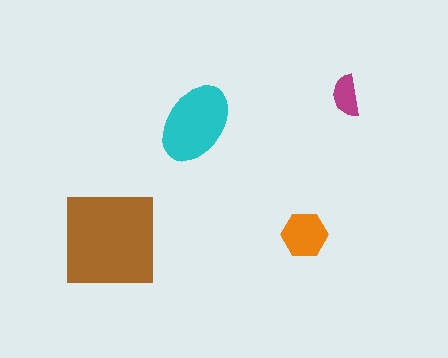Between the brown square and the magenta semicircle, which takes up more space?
The brown square.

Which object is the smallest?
The magenta semicircle.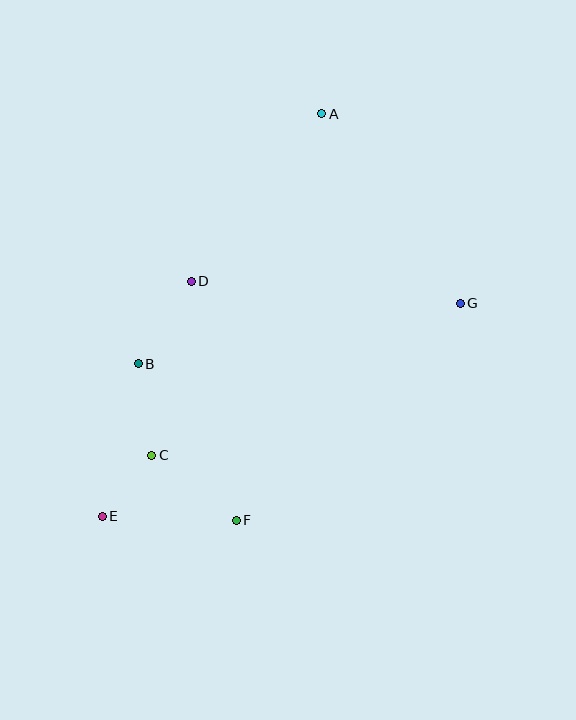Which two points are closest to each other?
Points C and E are closest to each other.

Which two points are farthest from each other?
Points A and E are farthest from each other.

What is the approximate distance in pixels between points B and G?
The distance between B and G is approximately 328 pixels.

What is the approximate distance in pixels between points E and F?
The distance between E and F is approximately 134 pixels.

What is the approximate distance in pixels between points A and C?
The distance between A and C is approximately 382 pixels.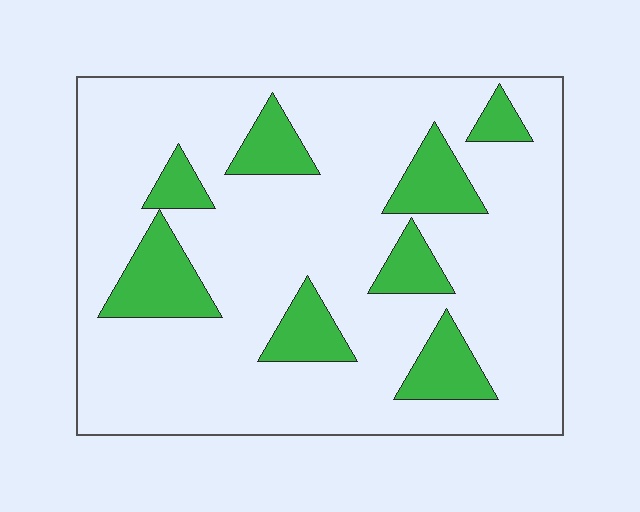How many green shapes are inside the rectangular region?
8.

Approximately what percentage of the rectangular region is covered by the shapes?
Approximately 20%.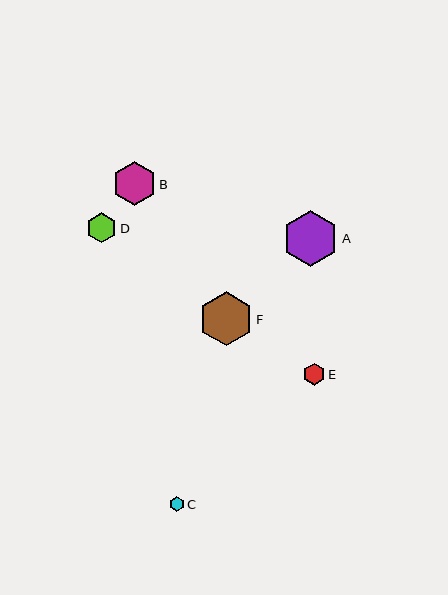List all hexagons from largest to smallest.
From largest to smallest: A, F, B, D, E, C.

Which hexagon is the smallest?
Hexagon C is the smallest with a size of approximately 15 pixels.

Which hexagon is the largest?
Hexagon A is the largest with a size of approximately 56 pixels.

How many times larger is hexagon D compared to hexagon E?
Hexagon D is approximately 1.4 times the size of hexagon E.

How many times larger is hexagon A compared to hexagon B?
Hexagon A is approximately 1.3 times the size of hexagon B.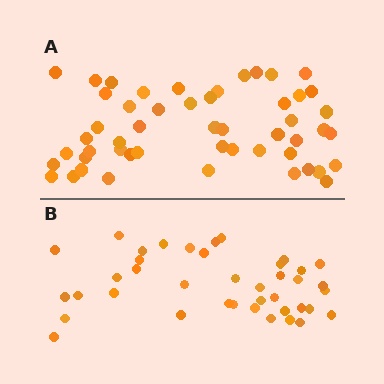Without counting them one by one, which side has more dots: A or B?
Region A (the top region) has more dots.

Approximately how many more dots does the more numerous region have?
Region A has roughly 12 or so more dots than region B.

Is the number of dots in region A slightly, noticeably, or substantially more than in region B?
Region A has noticeably more, but not dramatically so. The ratio is roughly 1.3 to 1.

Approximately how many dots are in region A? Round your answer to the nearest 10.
About 50 dots. (The exact count is 51, which rounds to 50.)